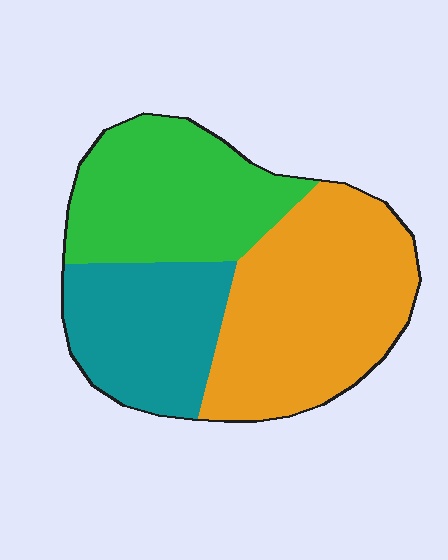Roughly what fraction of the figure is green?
Green takes up about one third (1/3) of the figure.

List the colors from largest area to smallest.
From largest to smallest: orange, green, teal.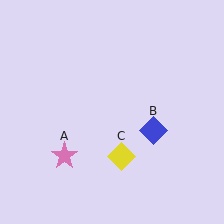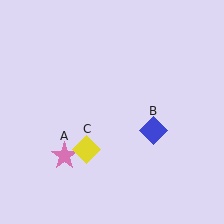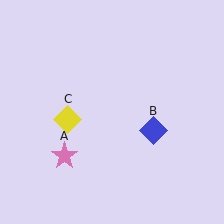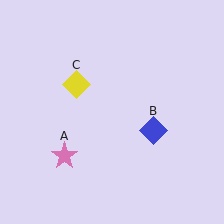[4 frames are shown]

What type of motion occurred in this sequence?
The yellow diamond (object C) rotated clockwise around the center of the scene.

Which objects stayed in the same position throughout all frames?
Pink star (object A) and blue diamond (object B) remained stationary.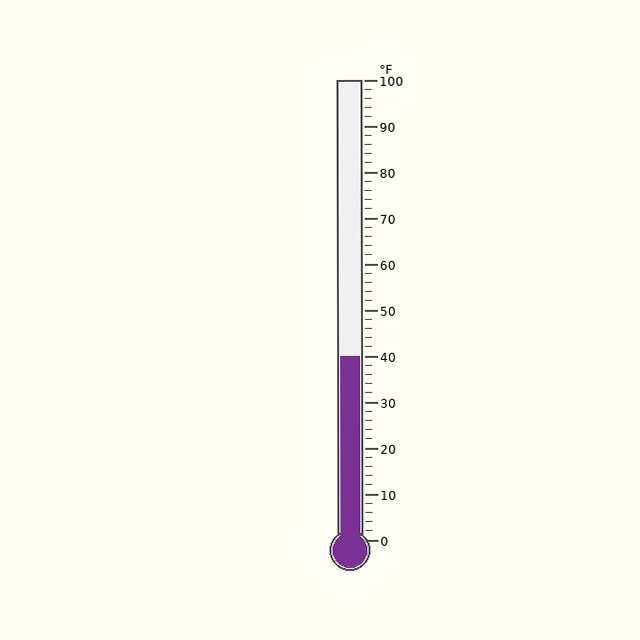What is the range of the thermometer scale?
The thermometer scale ranges from 0°F to 100°F.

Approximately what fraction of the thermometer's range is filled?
The thermometer is filled to approximately 40% of its range.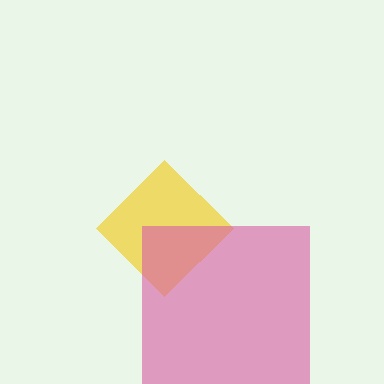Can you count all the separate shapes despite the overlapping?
Yes, there are 2 separate shapes.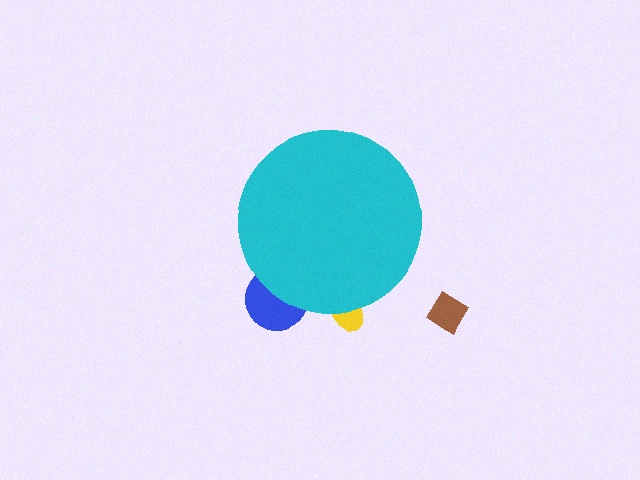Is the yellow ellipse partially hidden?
Yes, the yellow ellipse is partially hidden behind the cyan circle.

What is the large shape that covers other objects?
A cyan circle.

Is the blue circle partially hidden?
Yes, the blue circle is partially hidden behind the cyan circle.